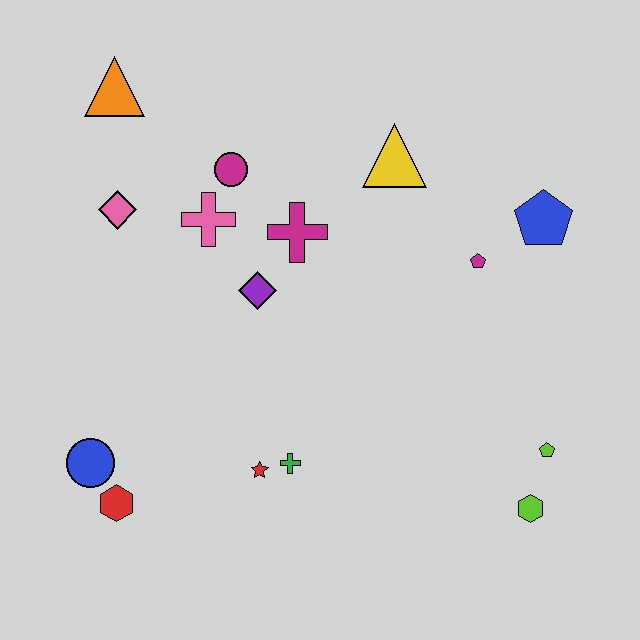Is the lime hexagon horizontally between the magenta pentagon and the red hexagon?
No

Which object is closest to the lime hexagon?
The lime pentagon is closest to the lime hexagon.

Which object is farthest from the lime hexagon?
The orange triangle is farthest from the lime hexagon.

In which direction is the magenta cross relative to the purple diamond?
The magenta cross is above the purple diamond.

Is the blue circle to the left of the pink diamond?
Yes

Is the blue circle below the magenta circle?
Yes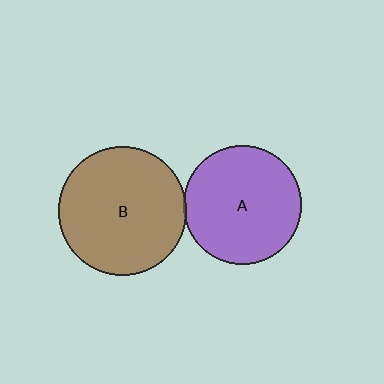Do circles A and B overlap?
Yes.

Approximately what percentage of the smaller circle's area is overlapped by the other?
Approximately 5%.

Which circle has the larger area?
Circle B (brown).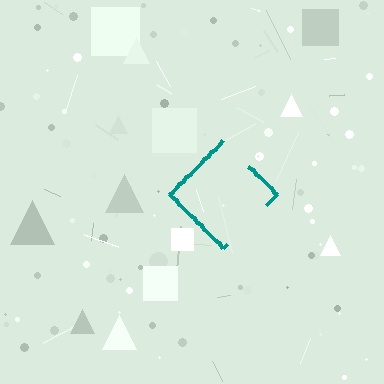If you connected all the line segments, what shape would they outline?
They would outline a diamond.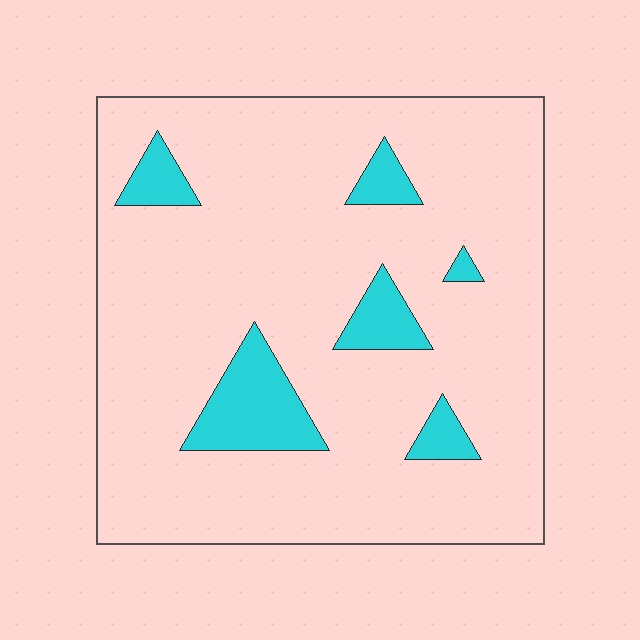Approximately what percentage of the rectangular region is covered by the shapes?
Approximately 10%.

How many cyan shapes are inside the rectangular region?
6.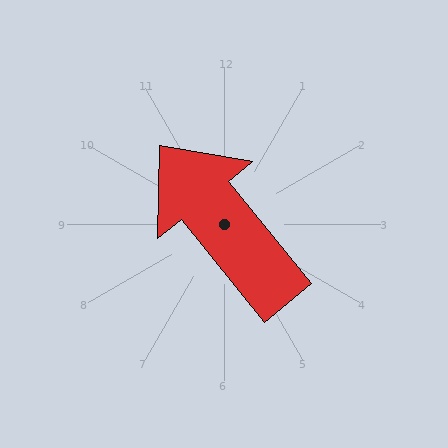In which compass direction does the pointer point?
Northwest.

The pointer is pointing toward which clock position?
Roughly 11 o'clock.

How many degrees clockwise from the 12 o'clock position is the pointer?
Approximately 321 degrees.